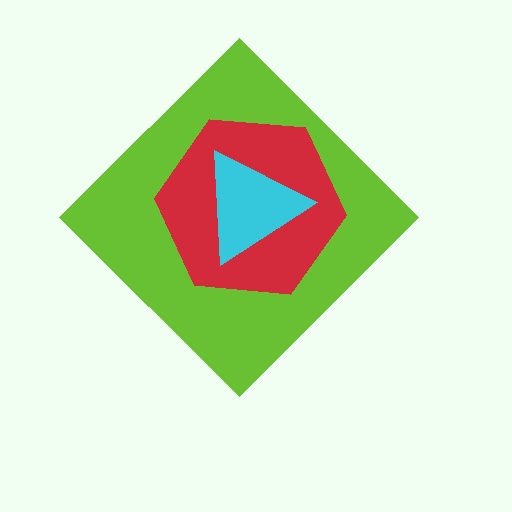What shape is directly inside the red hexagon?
The cyan triangle.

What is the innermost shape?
The cyan triangle.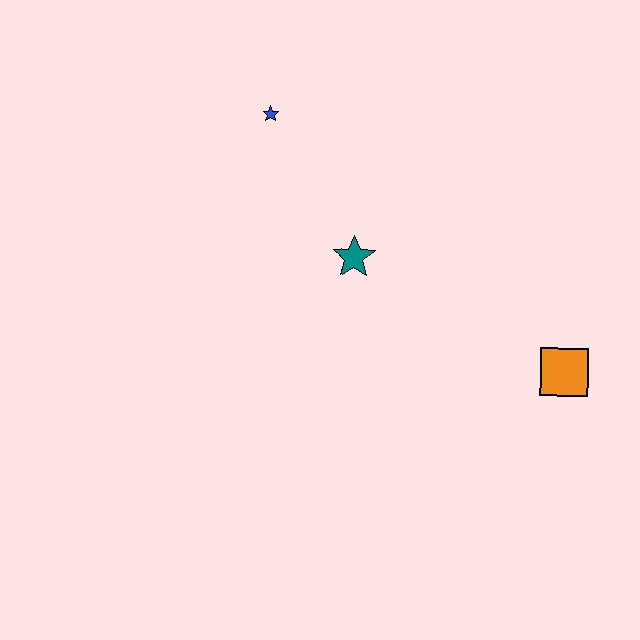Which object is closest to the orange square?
The teal star is closest to the orange square.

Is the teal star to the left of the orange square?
Yes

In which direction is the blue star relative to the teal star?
The blue star is above the teal star.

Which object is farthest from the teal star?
The orange square is farthest from the teal star.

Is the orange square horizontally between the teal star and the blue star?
No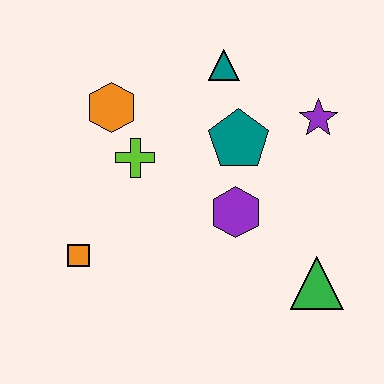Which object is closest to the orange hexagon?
The lime cross is closest to the orange hexagon.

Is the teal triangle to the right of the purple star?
No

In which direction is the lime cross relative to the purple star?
The lime cross is to the left of the purple star.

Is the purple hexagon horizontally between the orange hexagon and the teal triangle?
No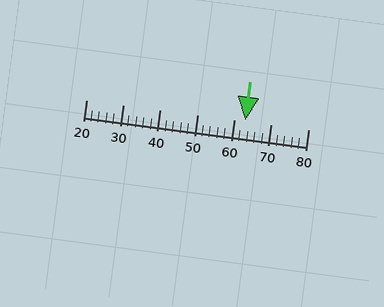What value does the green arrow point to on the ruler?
The green arrow points to approximately 63.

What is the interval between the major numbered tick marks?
The major tick marks are spaced 10 units apart.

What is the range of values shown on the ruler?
The ruler shows values from 20 to 80.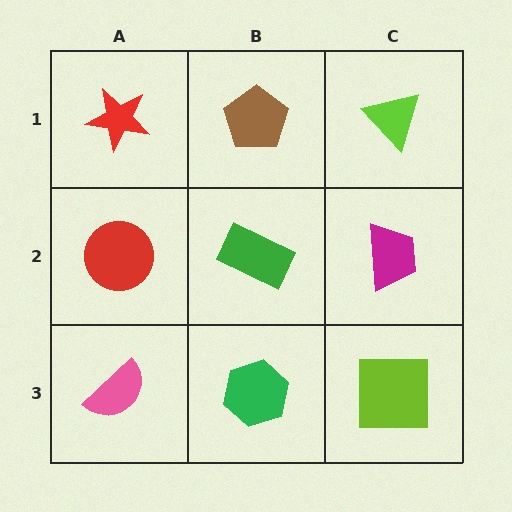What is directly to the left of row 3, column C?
A green hexagon.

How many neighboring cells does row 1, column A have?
2.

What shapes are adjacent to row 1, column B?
A green rectangle (row 2, column B), a red star (row 1, column A), a lime triangle (row 1, column C).